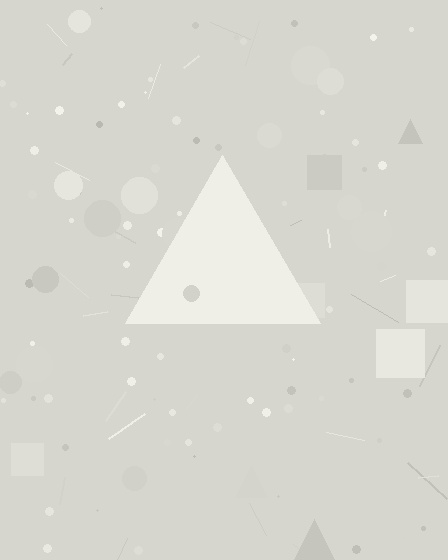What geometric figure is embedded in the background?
A triangle is embedded in the background.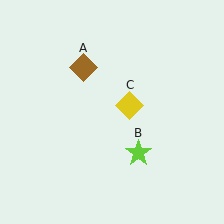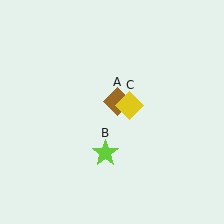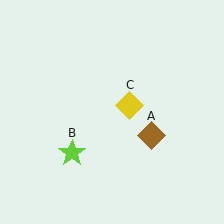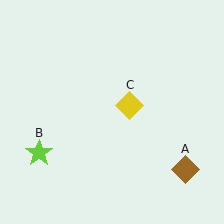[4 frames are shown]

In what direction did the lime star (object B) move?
The lime star (object B) moved left.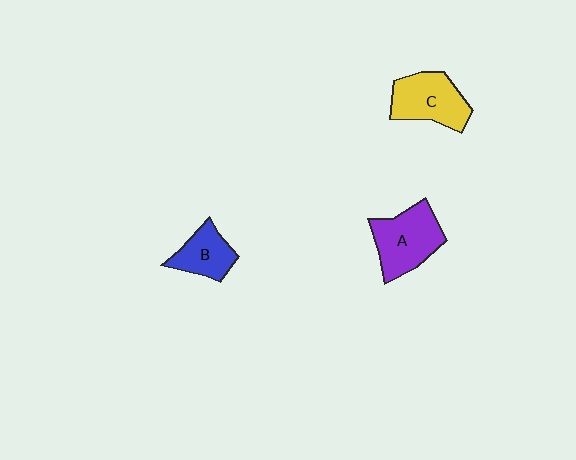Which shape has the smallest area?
Shape B (blue).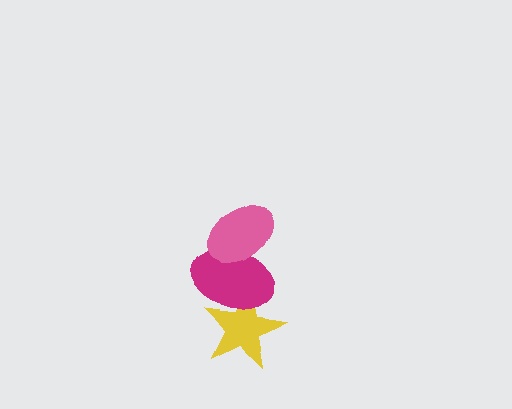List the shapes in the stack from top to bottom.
From top to bottom: the pink ellipse, the magenta ellipse, the yellow star.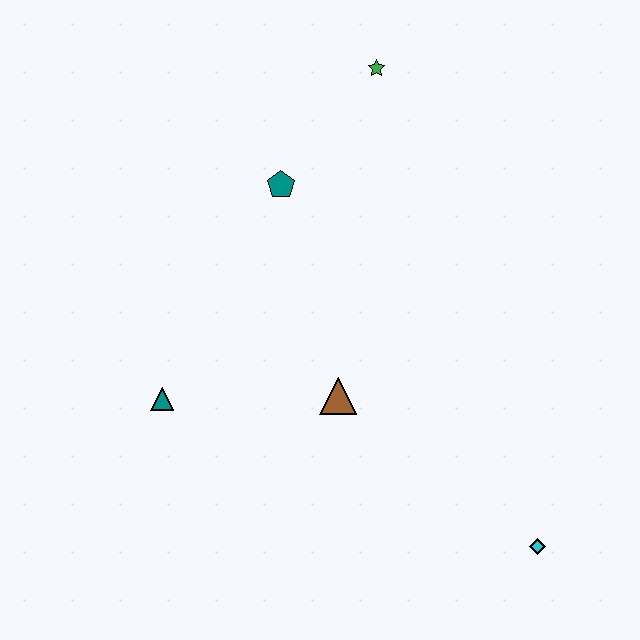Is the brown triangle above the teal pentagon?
No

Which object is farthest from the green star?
The cyan diamond is farthest from the green star.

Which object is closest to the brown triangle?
The teal triangle is closest to the brown triangle.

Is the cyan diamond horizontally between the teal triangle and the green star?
No